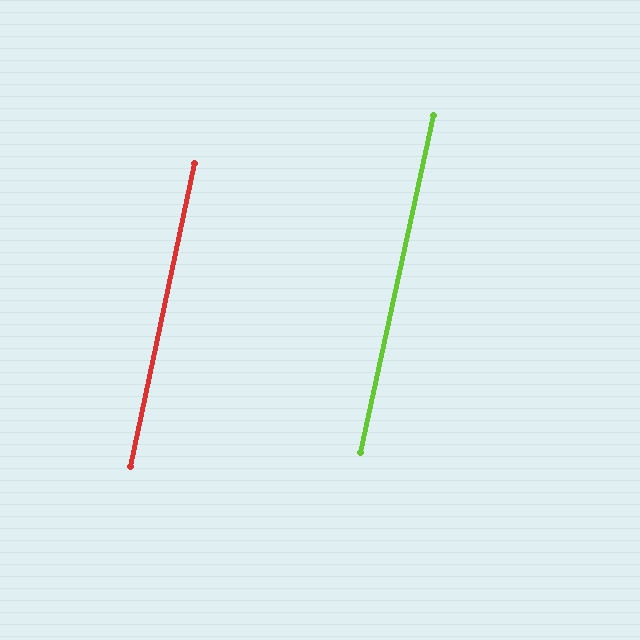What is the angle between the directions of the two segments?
Approximately 0 degrees.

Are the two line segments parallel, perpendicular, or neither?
Parallel — their directions differ by only 0.3°.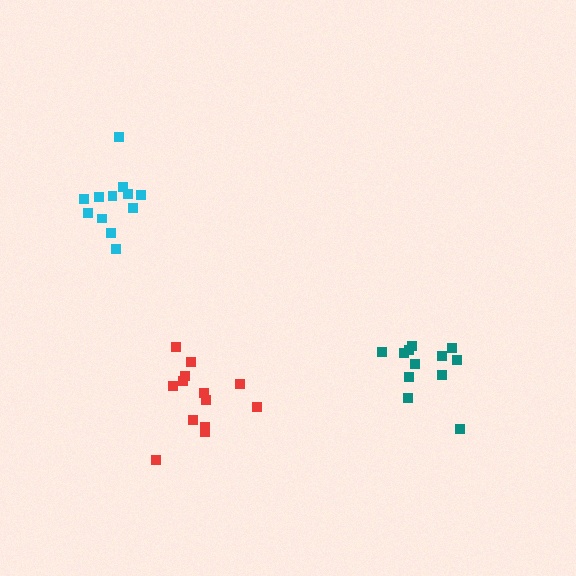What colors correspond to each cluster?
The clusters are colored: cyan, red, teal.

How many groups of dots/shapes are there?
There are 3 groups.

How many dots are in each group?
Group 1: 12 dots, Group 2: 13 dots, Group 3: 12 dots (37 total).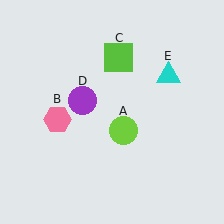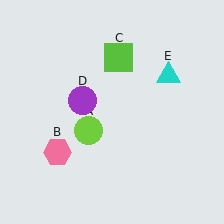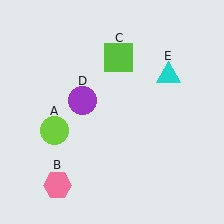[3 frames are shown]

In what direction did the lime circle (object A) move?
The lime circle (object A) moved left.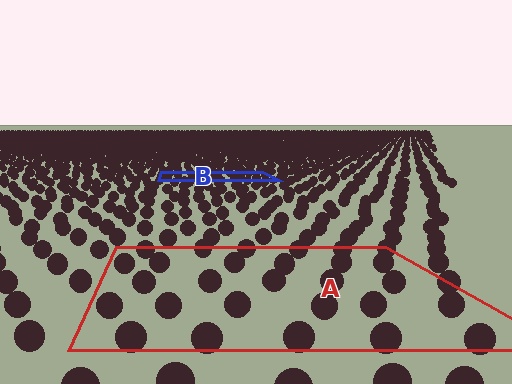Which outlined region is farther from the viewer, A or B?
Region B is farther from the viewer — the texture elements inside it appear smaller and more densely packed.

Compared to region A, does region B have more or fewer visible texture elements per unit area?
Region B has more texture elements per unit area — they are packed more densely because it is farther away.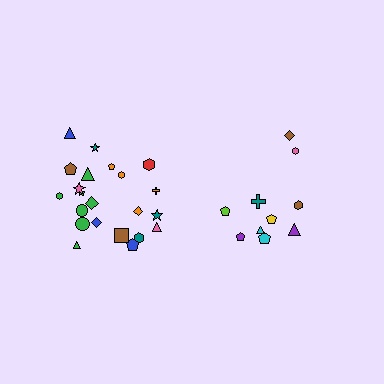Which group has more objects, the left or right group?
The left group.